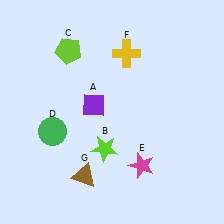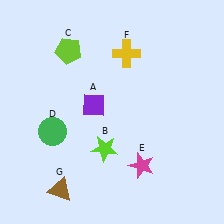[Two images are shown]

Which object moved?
The brown triangle (G) moved left.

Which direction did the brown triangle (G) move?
The brown triangle (G) moved left.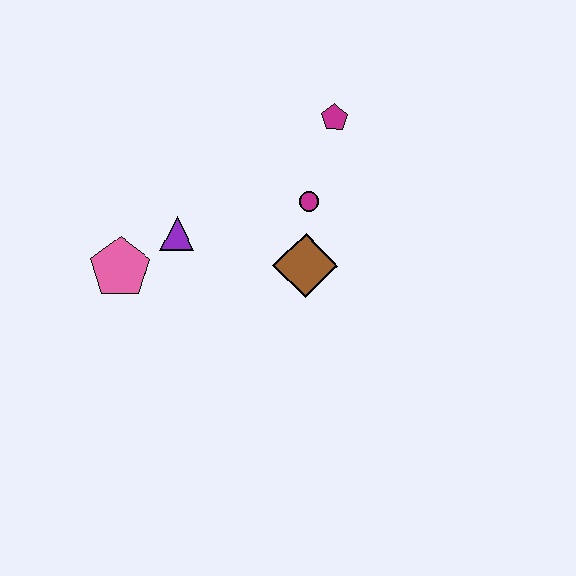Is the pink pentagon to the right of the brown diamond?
No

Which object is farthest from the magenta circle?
The pink pentagon is farthest from the magenta circle.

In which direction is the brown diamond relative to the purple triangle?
The brown diamond is to the right of the purple triangle.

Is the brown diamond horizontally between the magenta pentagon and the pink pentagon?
Yes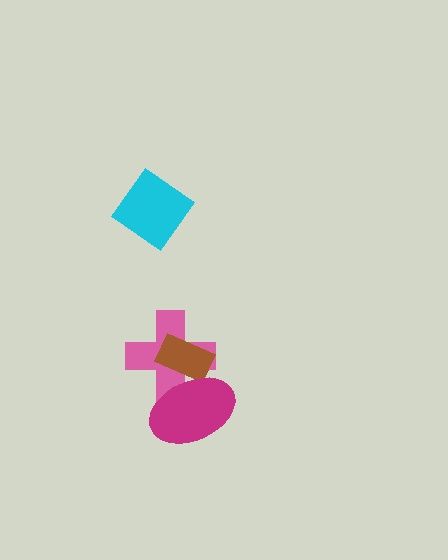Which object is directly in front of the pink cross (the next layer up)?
The brown rectangle is directly in front of the pink cross.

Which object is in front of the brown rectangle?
The magenta ellipse is in front of the brown rectangle.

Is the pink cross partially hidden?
Yes, it is partially covered by another shape.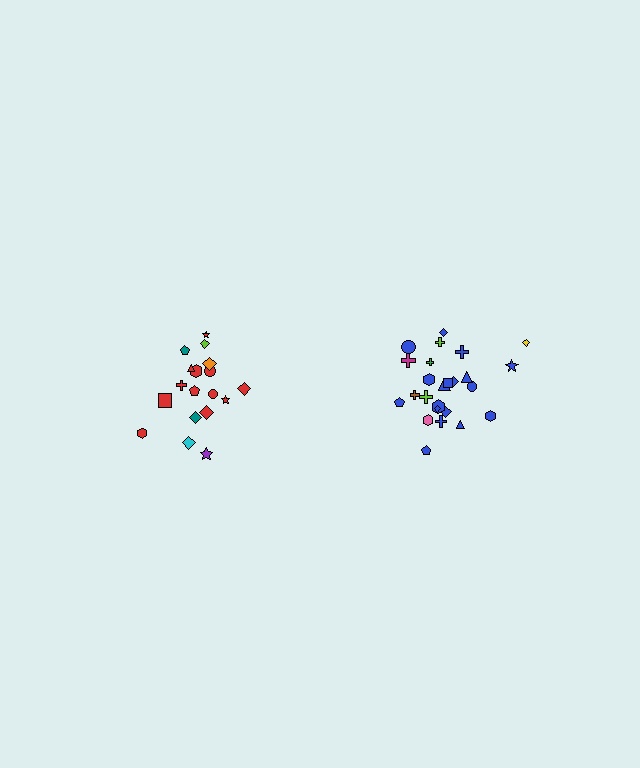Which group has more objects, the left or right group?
The right group.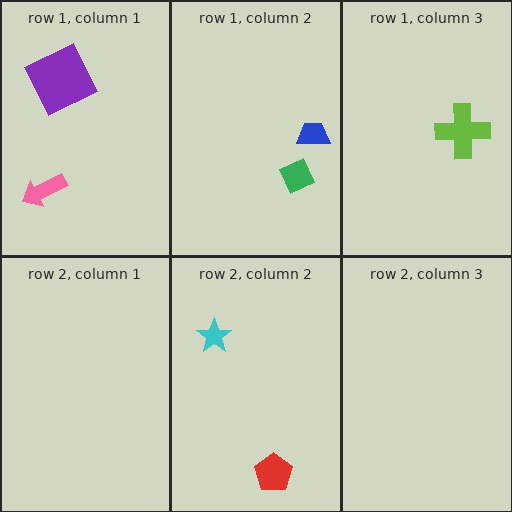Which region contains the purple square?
The row 1, column 1 region.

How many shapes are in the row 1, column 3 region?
1.